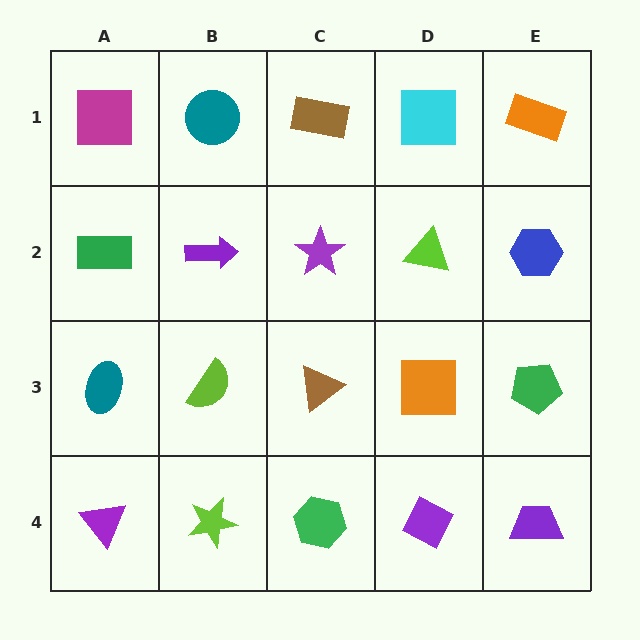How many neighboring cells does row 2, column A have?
3.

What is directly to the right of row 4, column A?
A lime star.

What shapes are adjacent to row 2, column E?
An orange rectangle (row 1, column E), a green pentagon (row 3, column E), a lime triangle (row 2, column D).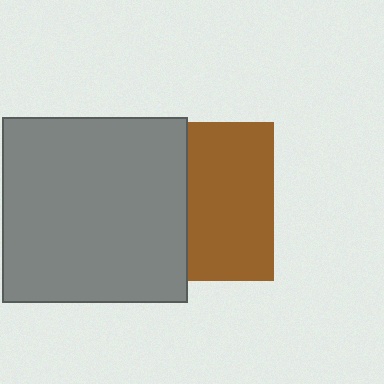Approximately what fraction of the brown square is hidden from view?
Roughly 46% of the brown square is hidden behind the gray square.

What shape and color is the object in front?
The object in front is a gray square.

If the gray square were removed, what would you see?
You would see the complete brown square.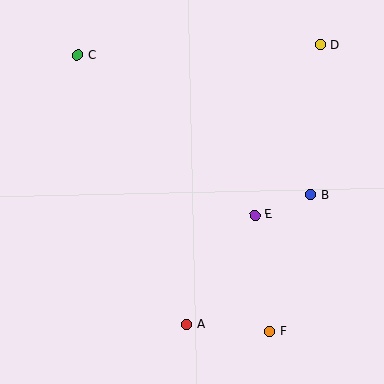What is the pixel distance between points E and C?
The distance between E and C is 239 pixels.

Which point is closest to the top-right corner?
Point D is closest to the top-right corner.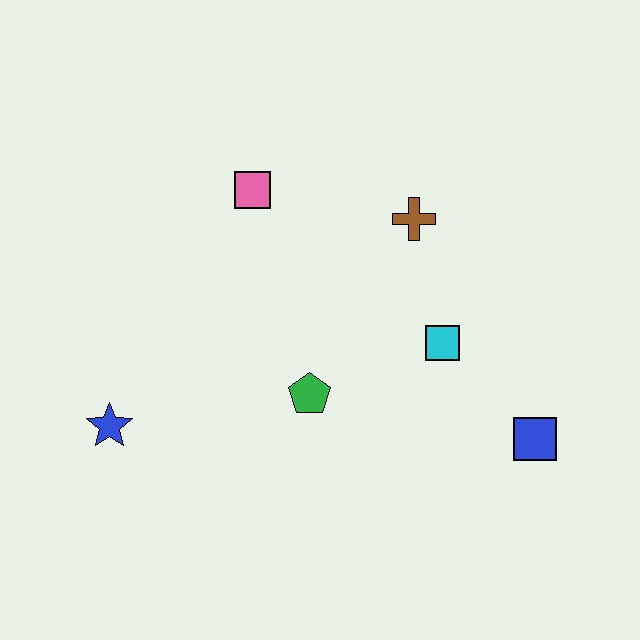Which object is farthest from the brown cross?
The blue star is farthest from the brown cross.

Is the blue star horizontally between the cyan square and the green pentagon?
No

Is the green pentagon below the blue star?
No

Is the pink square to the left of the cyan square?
Yes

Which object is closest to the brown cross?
The cyan square is closest to the brown cross.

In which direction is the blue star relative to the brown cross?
The blue star is to the left of the brown cross.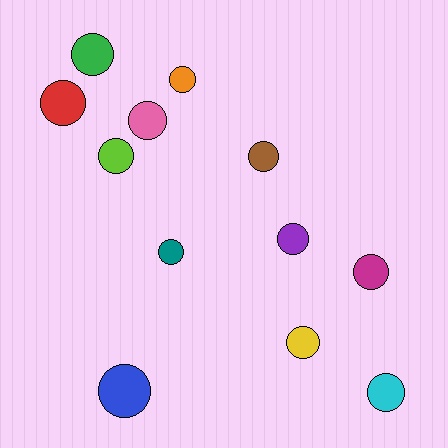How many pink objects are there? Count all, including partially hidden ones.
There is 1 pink object.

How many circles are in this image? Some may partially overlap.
There are 12 circles.